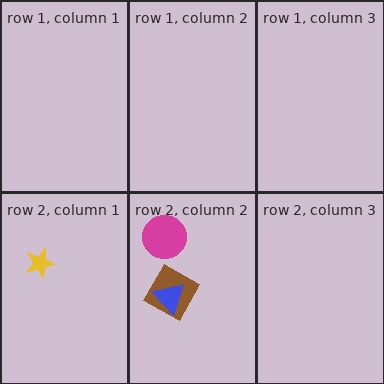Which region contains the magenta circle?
The row 2, column 2 region.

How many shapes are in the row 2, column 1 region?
1.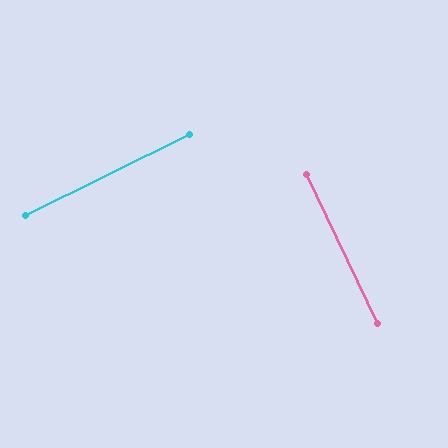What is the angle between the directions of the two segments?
Approximately 89 degrees.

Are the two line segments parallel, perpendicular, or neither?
Perpendicular — they meet at approximately 89°.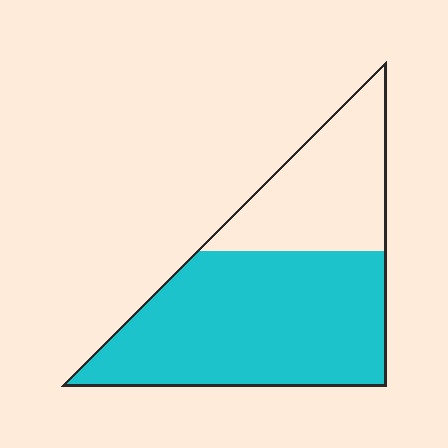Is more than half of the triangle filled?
Yes.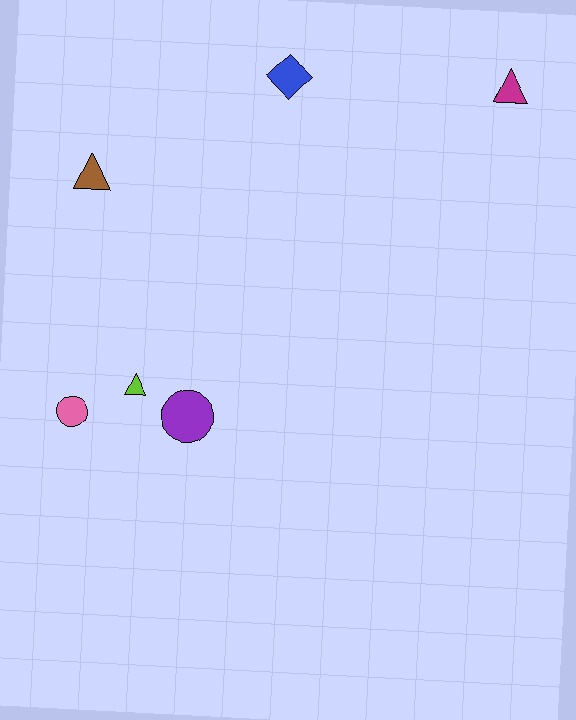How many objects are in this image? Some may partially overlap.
There are 6 objects.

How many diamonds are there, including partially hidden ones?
There is 1 diamond.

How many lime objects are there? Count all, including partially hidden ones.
There is 1 lime object.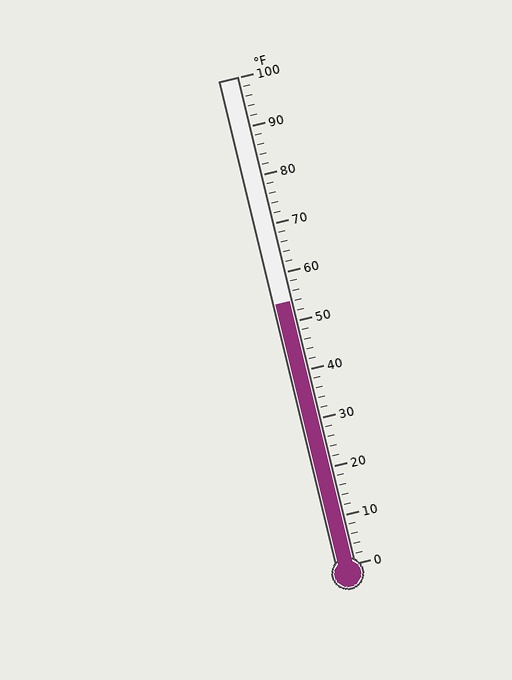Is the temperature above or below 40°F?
The temperature is above 40°F.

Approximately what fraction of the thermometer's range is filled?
The thermometer is filled to approximately 55% of its range.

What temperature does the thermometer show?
The thermometer shows approximately 54°F.